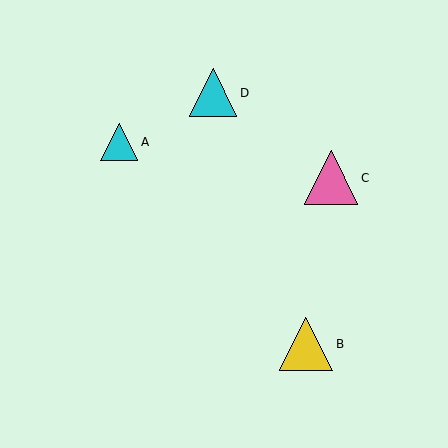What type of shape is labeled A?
Shape A is a cyan triangle.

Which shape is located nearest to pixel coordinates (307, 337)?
The yellow triangle (labeled B) at (306, 344) is nearest to that location.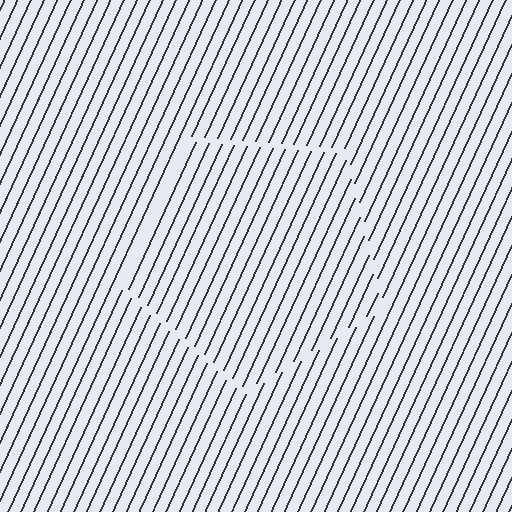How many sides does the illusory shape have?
5 sides — the line-ends trace a pentagon.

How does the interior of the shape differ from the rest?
The interior of the shape contains the same grating, shifted by half a period — the contour is defined by the phase discontinuity where line-ends from the inner and outer gratings abut.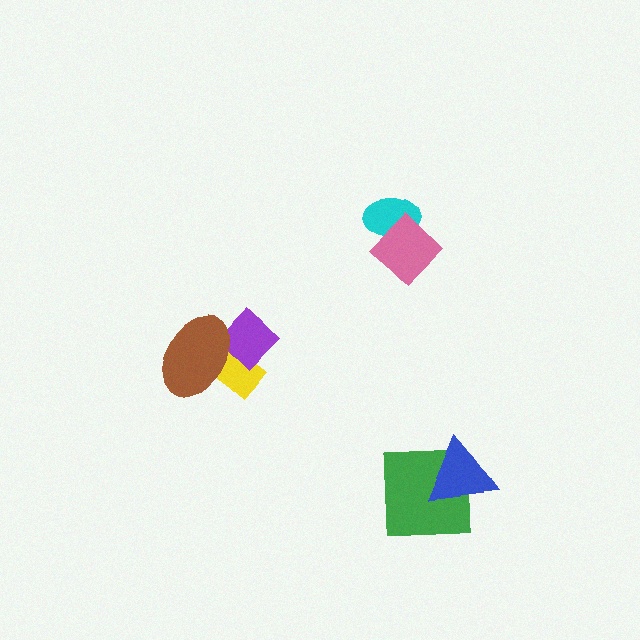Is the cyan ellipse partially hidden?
Yes, it is partially covered by another shape.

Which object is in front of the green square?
The blue triangle is in front of the green square.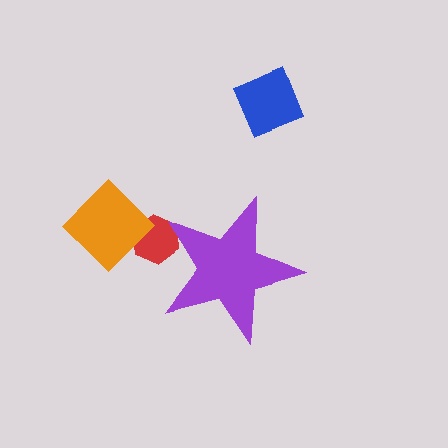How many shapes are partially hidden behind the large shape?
1 shape is partially hidden.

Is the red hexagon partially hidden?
Yes, the red hexagon is partially hidden behind the purple star.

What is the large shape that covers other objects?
A purple star.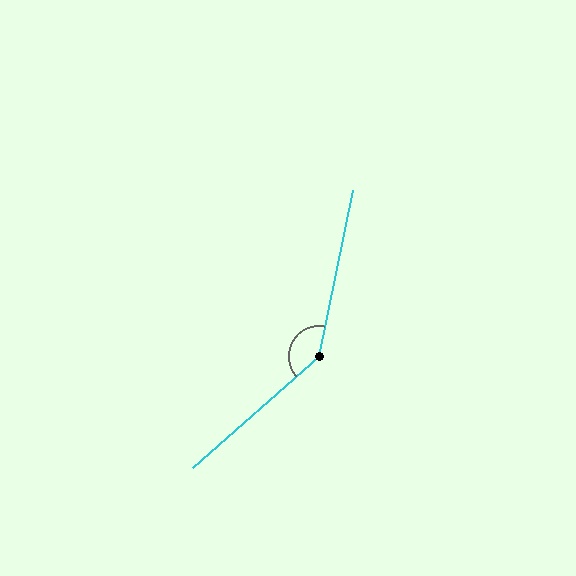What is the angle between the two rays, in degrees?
Approximately 143 degrees.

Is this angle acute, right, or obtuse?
It is obtuse.